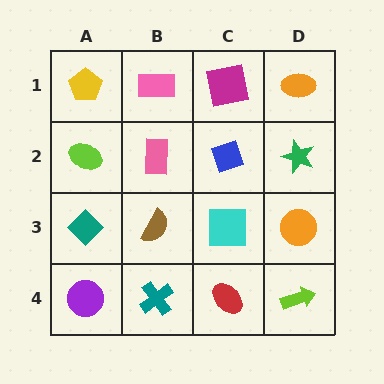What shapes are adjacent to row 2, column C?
A magenta square (row 1, column C), a cyan square (row 3, column C), a pink rectangle (row 2, column B), a green star (row 2, column D).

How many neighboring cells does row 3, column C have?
4.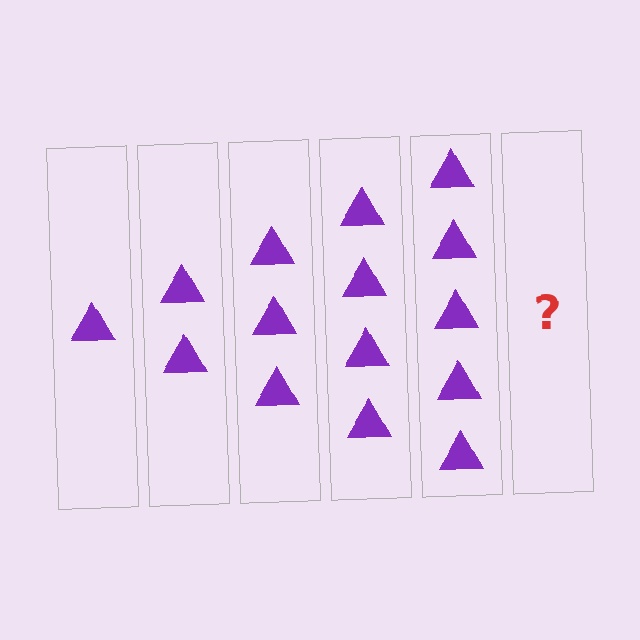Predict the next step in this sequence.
The next step is 6 triangles.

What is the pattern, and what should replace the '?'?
The pattern is that each step adds one more triangle. The '?' should be 6 triangles.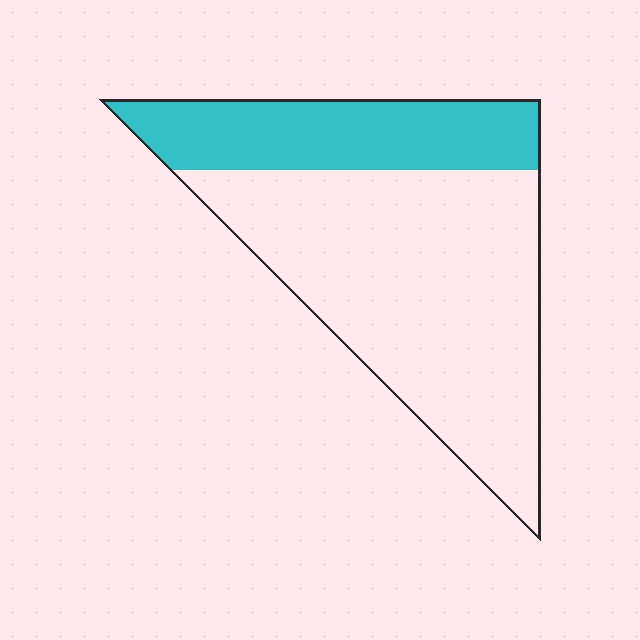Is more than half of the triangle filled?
No.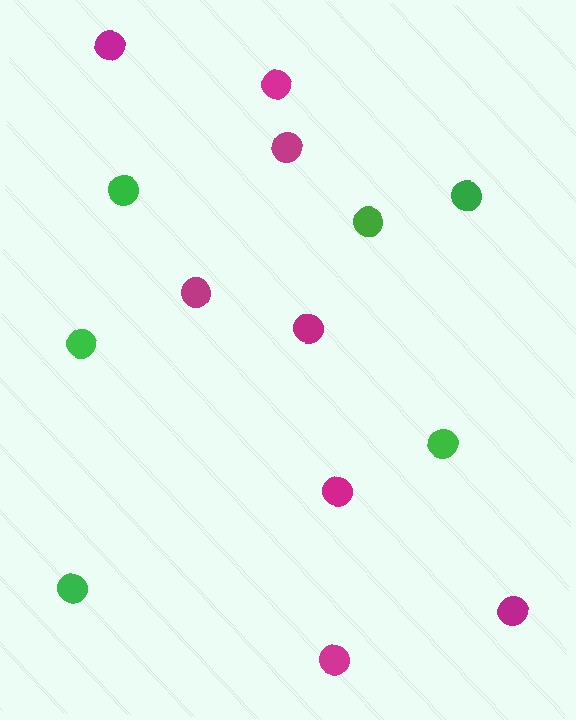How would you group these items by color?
There are 2 groups: one group of green circles (6) and one group of magenta circles (8).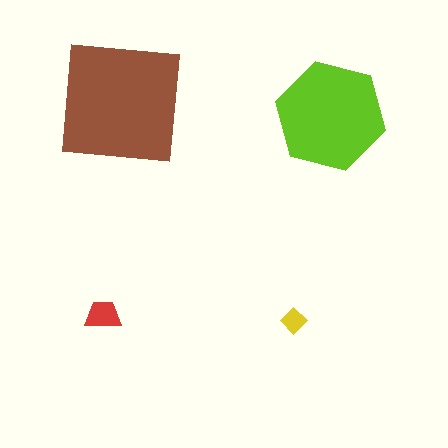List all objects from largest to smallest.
The brown square, the lime hexagon, the red trapezoid, the yellow diamond.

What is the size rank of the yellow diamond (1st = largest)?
4th.